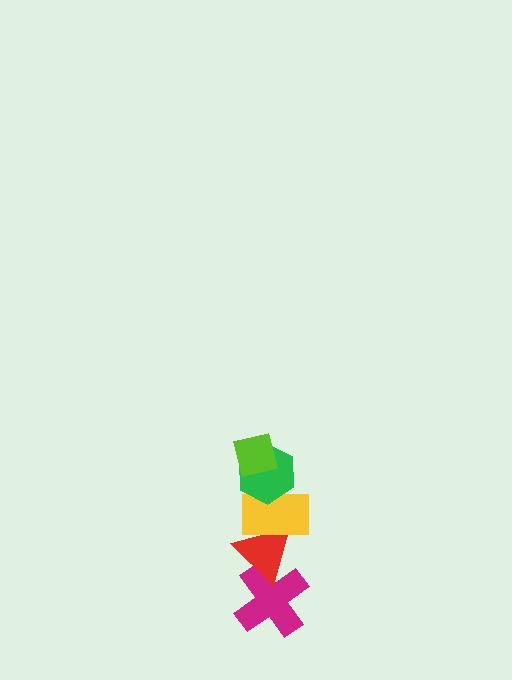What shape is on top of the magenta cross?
The red triangle is on top of the magenta cross.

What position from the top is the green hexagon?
The green hexagon is 2nd from the top.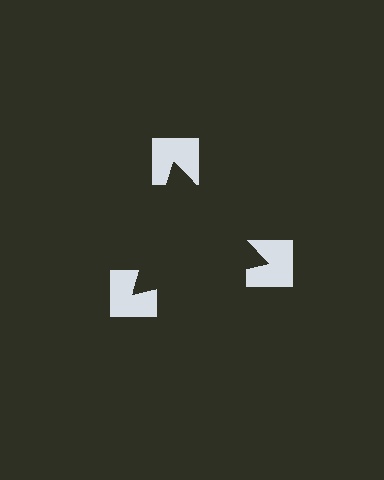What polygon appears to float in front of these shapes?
An illusory triangle — its edges are inferred from the aligned wedge cuts in the notched squares, not physically drawn.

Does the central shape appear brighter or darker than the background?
It typically appears slightly darker than the background, even though no actual brightness change is drawn.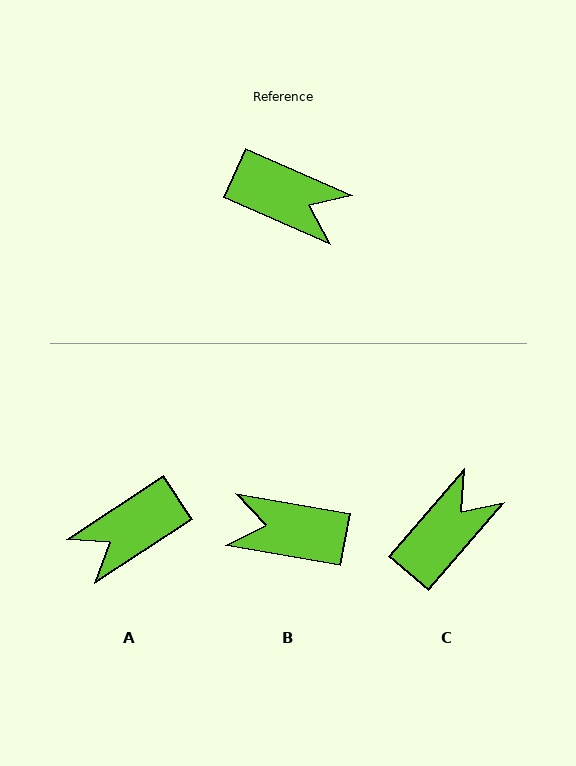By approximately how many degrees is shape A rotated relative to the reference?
Approximately 123 degrees clockwise.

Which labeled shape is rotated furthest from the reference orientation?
B, about 166 degrees away.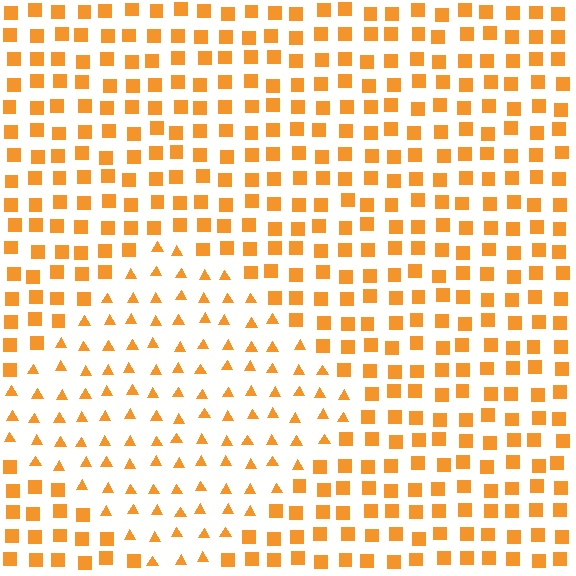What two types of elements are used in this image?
The image uses triangles inside the diamond region and squares outside it.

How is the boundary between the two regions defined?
The boundary is defined by a change in element shape: triangles inside vs. squares outside. All elements share the same color and spacing.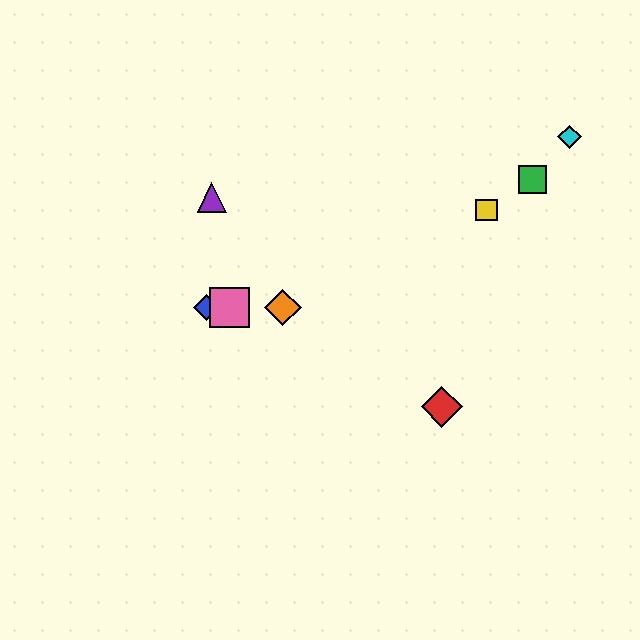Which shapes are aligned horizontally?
The blue diamond, the orange diamond, the pink square are aligned horizontally.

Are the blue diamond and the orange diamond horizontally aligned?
Yes, both are at y≈307.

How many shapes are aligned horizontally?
3 shapes (the blue diamond, the orange diamond, the pink square) are aligned horizontally.